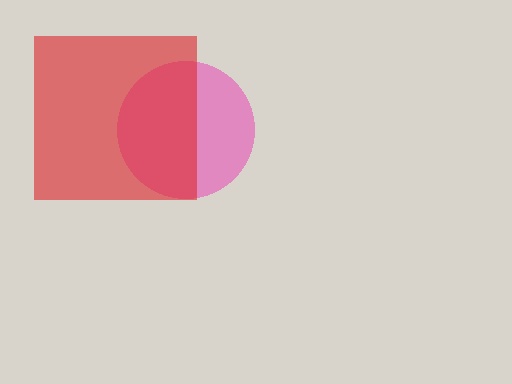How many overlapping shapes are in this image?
There are 2 overlapping shapes in the image.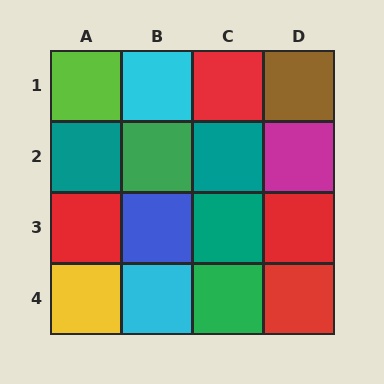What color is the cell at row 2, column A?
Teal.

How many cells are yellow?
1 cell is yellow.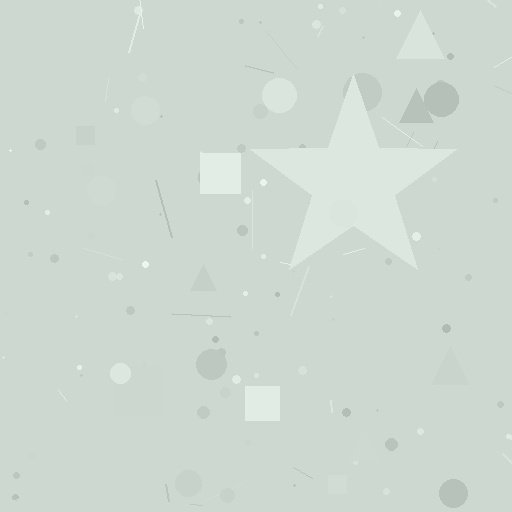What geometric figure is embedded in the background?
A star is embedded in the background.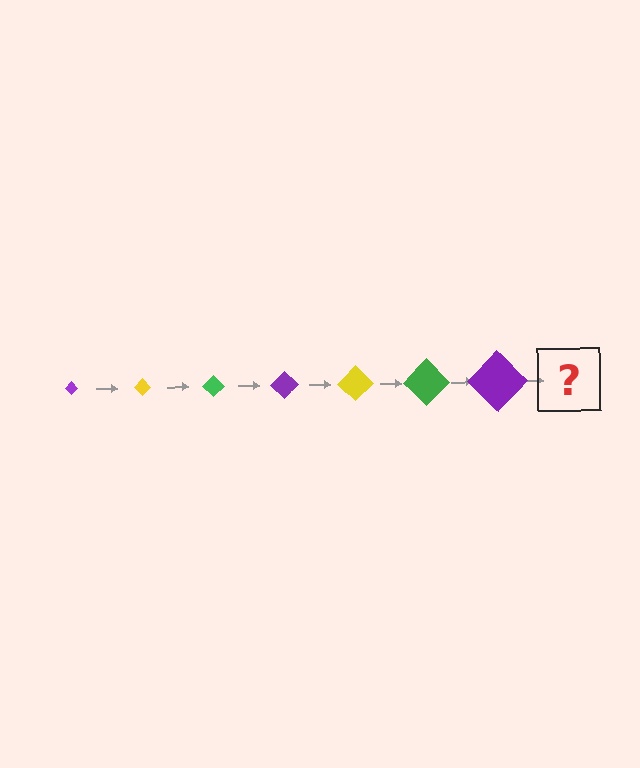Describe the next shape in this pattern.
It should be a yellow diamond, larger than the previous one.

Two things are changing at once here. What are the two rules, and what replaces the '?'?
The two rules are that the diamond grows larger each step and the color cycles through purple, yellow, and green. The '?' should be a yellow diamond, larger than the previous one.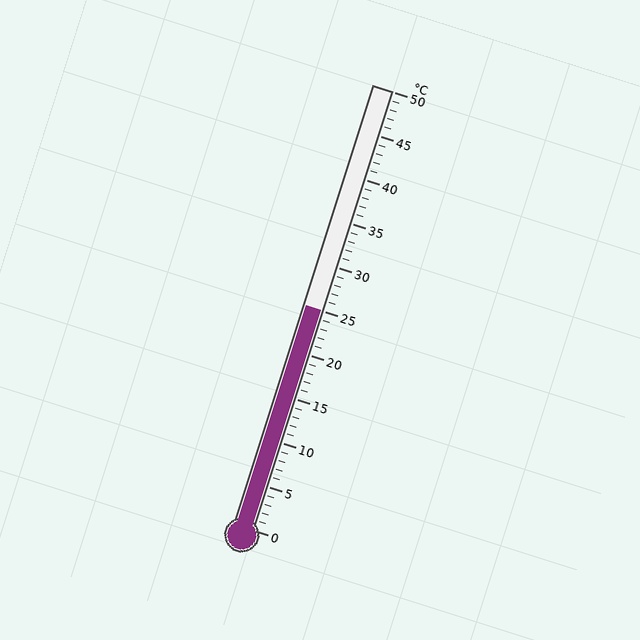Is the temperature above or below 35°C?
The temperature is below 35°C.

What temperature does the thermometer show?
The thermometer shows approximately 25°C.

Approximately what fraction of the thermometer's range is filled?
The thermometer is filled to approximately 50% of its range.